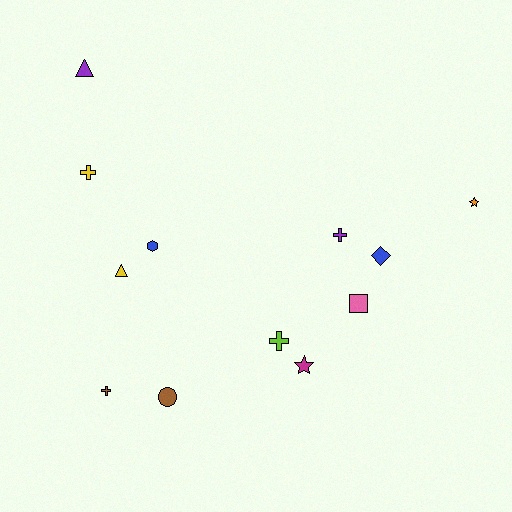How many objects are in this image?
There are 12 objects.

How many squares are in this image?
There is 1 square.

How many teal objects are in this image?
There are no teal objects.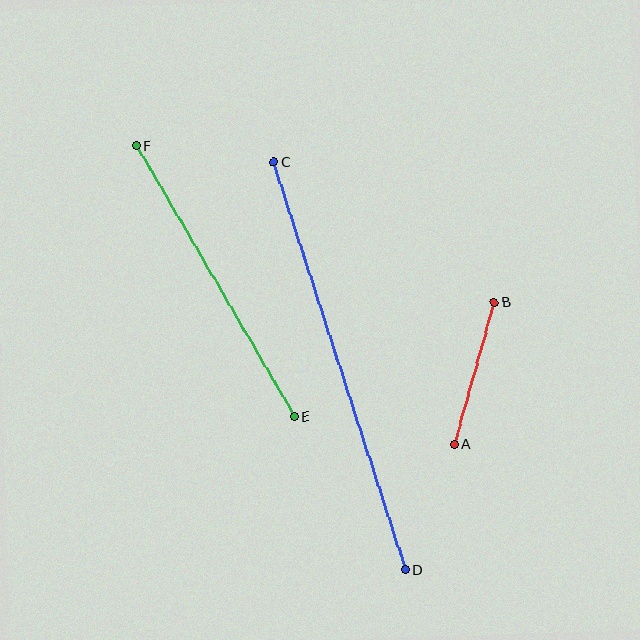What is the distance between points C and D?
The distance is approximately 429 pixels.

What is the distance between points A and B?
The distance is approximately 147 pixels.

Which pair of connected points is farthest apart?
Points C and D are farthest apart.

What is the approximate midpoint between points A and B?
The midpoint is at approximately (474, 373) pixels.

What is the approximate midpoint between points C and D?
The midpoint is at approximately (339, 366) pixels.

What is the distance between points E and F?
The distance is approximately 314 pixels.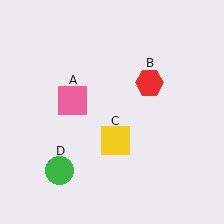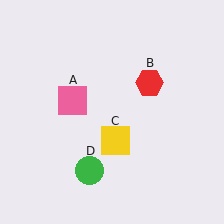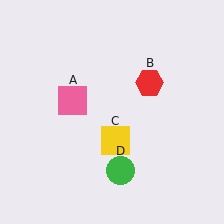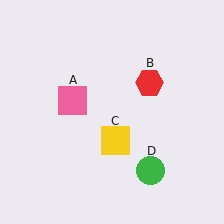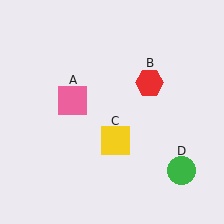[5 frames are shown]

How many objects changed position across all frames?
1 object changed position: green circle (object D).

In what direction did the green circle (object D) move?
The green circle (object D) moved right.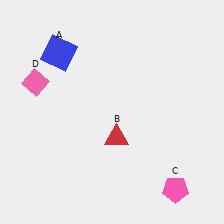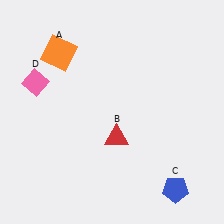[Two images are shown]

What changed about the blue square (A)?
In Image 1, A is blue. In Image 2, it changed to orange.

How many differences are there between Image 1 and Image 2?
There are 2 differences between the two images.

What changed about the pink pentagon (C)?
In Image 1, C is pink. In Image 2, it changed to blue.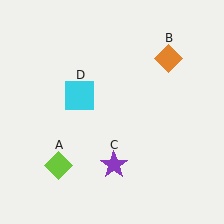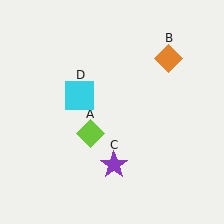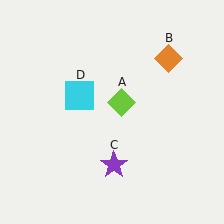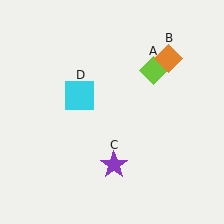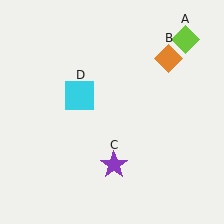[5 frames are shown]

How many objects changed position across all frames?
1 object changed position: lime diamond (object A).